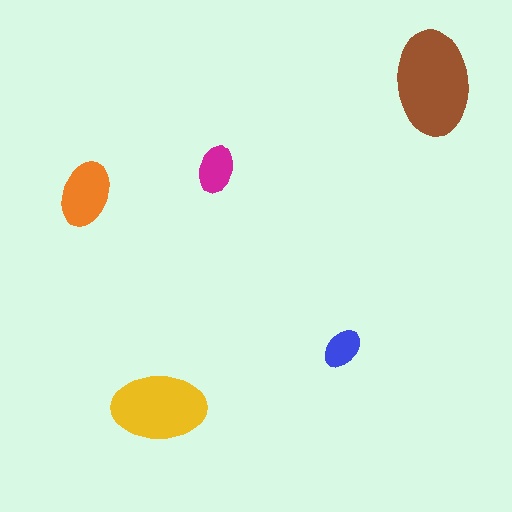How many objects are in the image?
There are 5 objects in the image.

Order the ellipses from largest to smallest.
the brown one, the yellow one, the orange one, the magenta one, the blue one.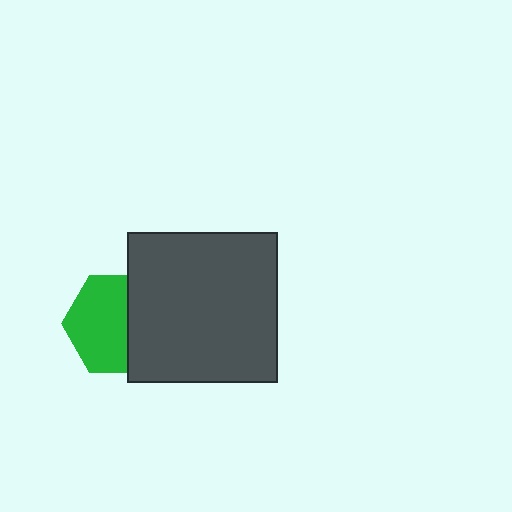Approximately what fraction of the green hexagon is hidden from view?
Roughly 38% of the green hexagon is hidden behind the dark gray square.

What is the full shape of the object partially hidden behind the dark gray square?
The partially hidden object is a green hexagon.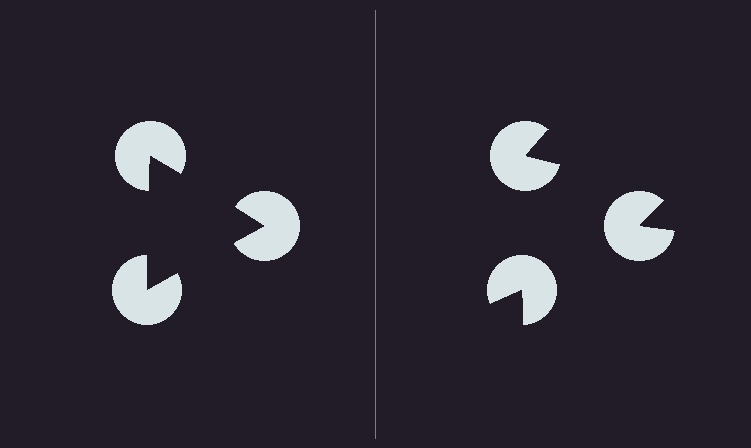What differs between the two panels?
The pac-man discs are positioned identically on both sides; only the wedge orientations differ. On the left they align to a triangle; on the right they are misaligned.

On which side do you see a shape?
An illusory triangle appears on the left side. On the right side the wedge cuts are rotated, so no coherent shape forms.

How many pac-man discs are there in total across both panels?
6 — 3 on each side.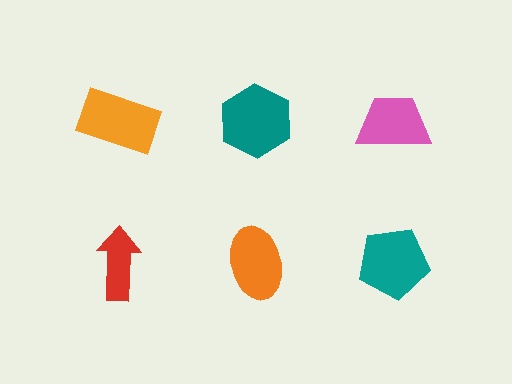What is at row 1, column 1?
An orange rectangle.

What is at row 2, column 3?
A teal pentagon.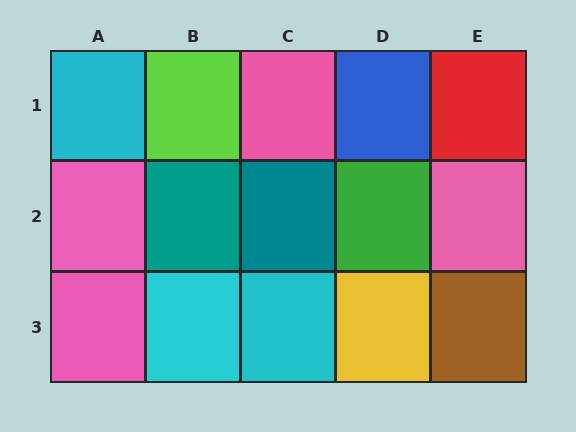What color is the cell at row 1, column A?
Cyan.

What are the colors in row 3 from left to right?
Pink, cyan, cyan, yellow, brown.